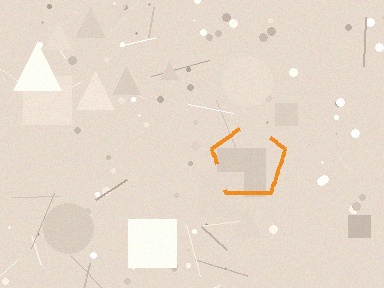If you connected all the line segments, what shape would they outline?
They would outline a pentagon.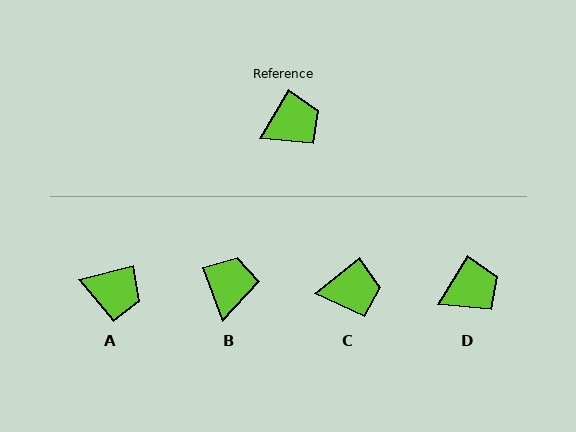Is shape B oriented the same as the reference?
No, it is off by about 52 degrees.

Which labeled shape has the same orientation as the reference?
D.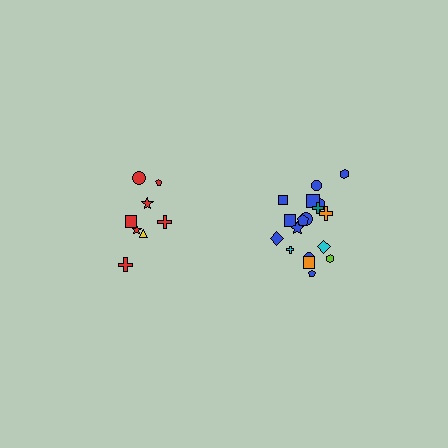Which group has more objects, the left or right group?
The right group.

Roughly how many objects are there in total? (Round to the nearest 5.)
Roughly 25 objects in total.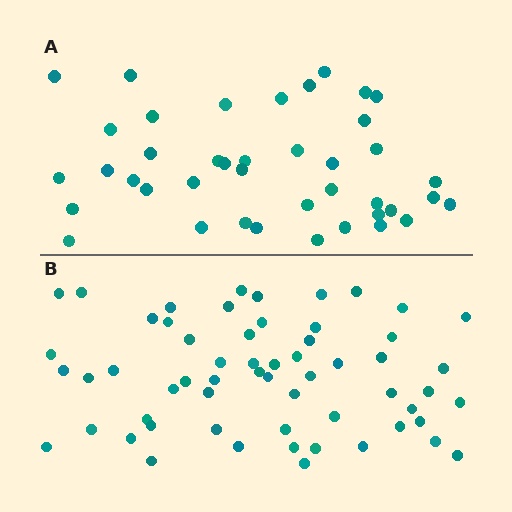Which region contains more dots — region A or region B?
Region B (the bottom region) has more dots.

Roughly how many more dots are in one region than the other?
Region B has approximately 20 more dots than region A.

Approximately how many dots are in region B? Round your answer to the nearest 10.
About 60 dots. (The exact count is 59, which rounds to 60.)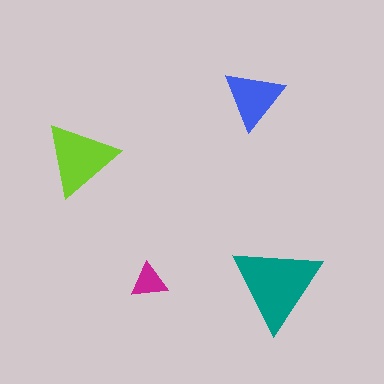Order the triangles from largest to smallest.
the teal one, the lime one, the blue one, the magenta one.